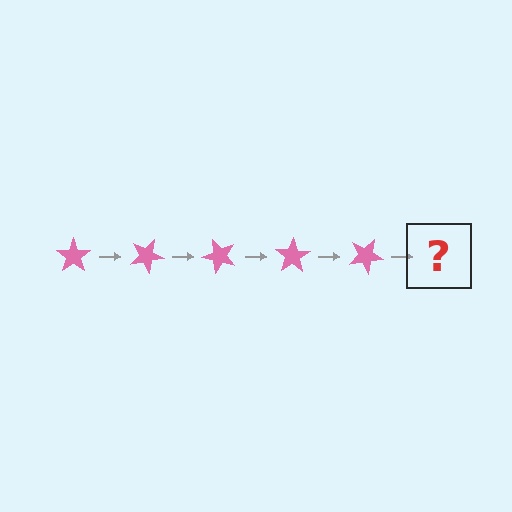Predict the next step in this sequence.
The next step is a pink star rotated 125 degrees.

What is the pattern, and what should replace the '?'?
The pattern is that the star rotates 25 degrees each step. The '?' should be a pink star rotated 125 degrees.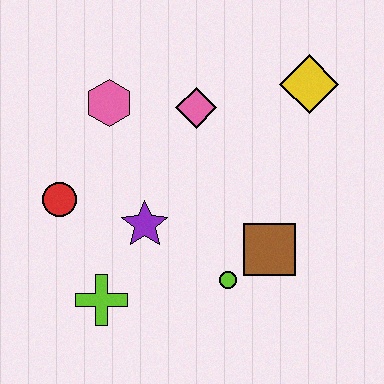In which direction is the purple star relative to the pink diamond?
The purple star is below the pink diamond.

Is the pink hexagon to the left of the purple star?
Yes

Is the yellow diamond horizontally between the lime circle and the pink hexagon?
No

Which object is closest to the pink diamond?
The pink hexagon is closest to the pink diamond.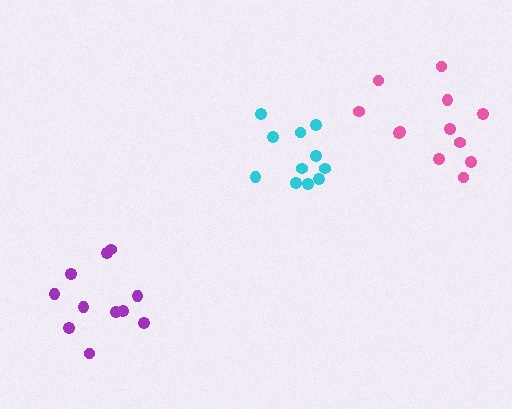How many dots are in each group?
Group 1: 11 dots, Group 2: 12 dots, Group 3: 11 dots (34 total).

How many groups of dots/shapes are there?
There are 3 groups.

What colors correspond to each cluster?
The clusters are colored: purple, pink, cyan.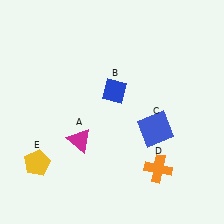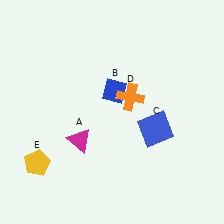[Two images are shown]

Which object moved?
The orange cross (D) moved up.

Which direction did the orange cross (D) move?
The orange cross (D) moved up.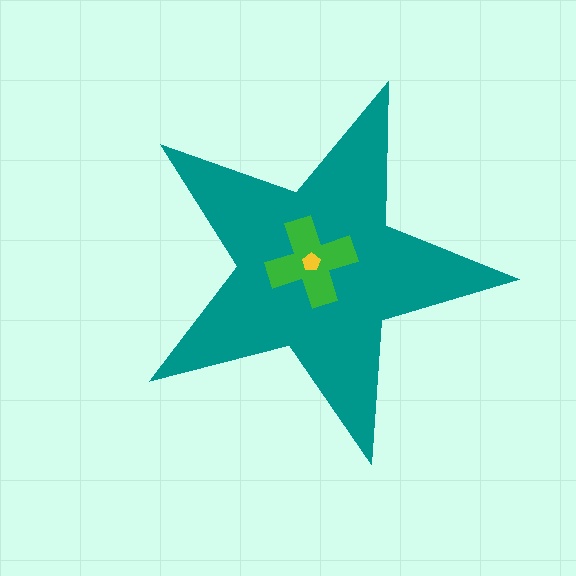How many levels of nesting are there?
3.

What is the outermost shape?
The teal star.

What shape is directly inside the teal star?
The green cross.